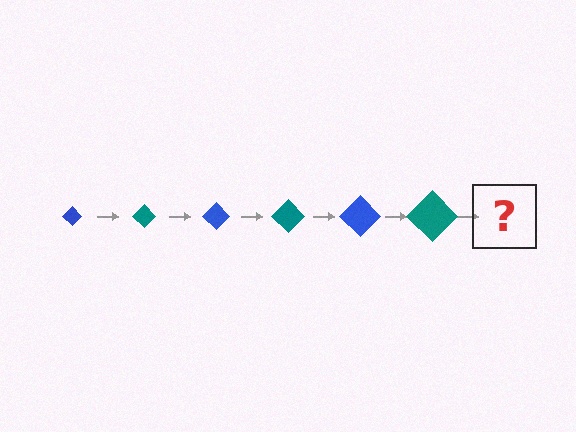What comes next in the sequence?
The next element should be a blue diamond, larger than the previous one.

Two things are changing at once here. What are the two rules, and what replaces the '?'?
The two rules are that the diamond grows larger each step and the color cycles through blue and teal. The '?' should be a blue diamond, larger than the previous one.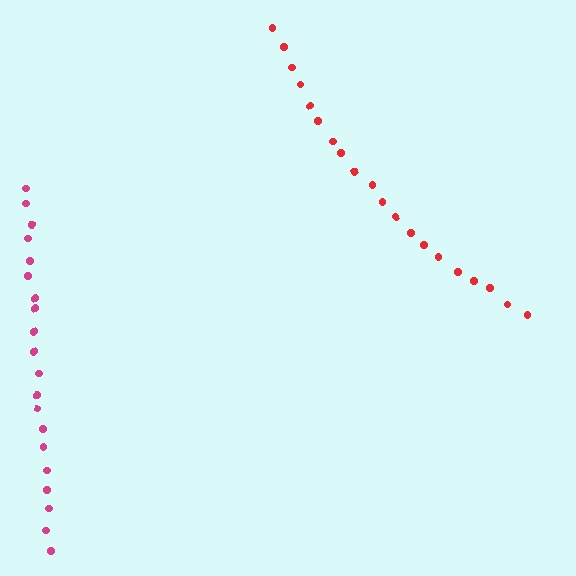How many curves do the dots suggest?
There are 2 distinct paths.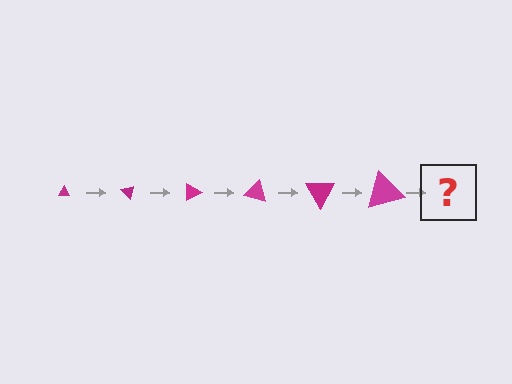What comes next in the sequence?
The next element should be a triangle, larger than the previous one and rotated 270 degrees from the start.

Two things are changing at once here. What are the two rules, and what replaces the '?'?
The two rules are that the triangle grows larger each step and it rotates 45 degrees each step. The '?' should be a triangle, larger than the previous one and rotated 270 degrees from the start.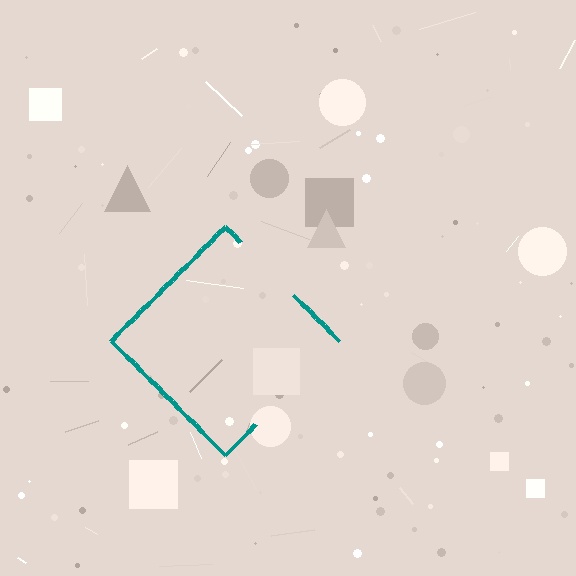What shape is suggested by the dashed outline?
The dashed outline suggests a diamond.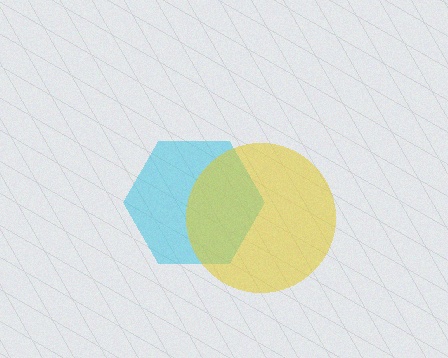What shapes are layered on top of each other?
The layered shapes are: a cyan hexagon, a yellow circle.